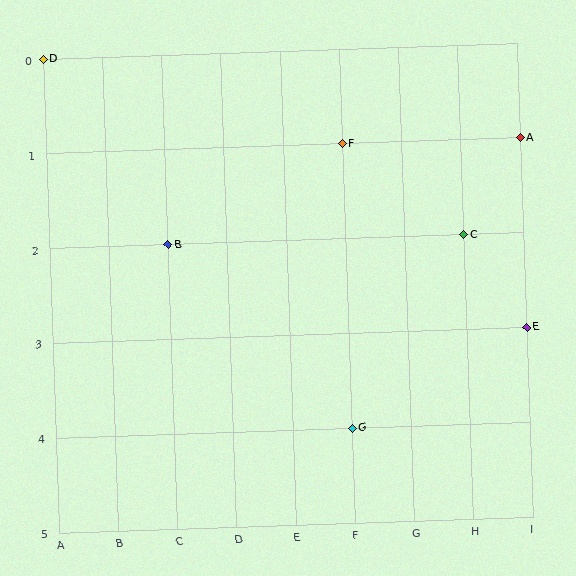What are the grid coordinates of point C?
Point C is at grid coordinates (H, 2).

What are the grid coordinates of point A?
Point A is at grid coordinates (I, 1).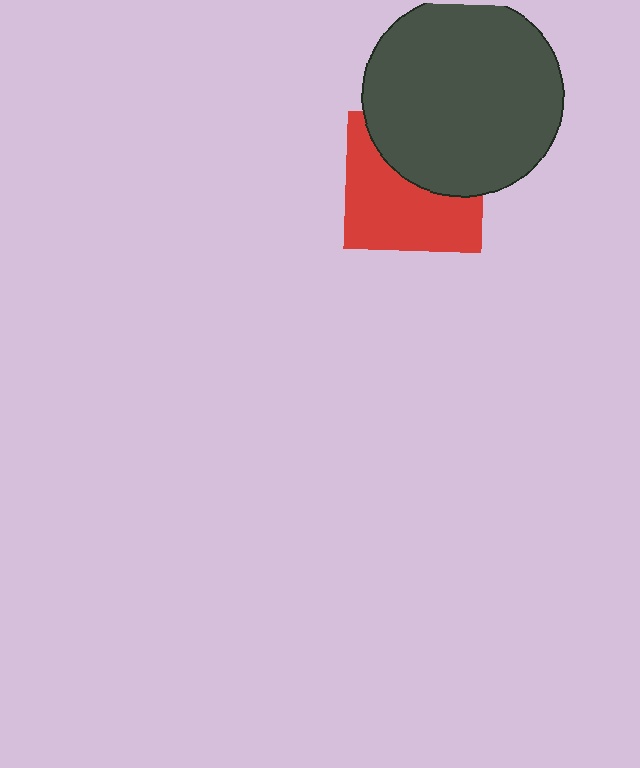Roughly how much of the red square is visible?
About half of it is visible (roughly 57%).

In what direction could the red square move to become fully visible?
The red square could move down. That would shift it out from behind the dark gray circle entirely.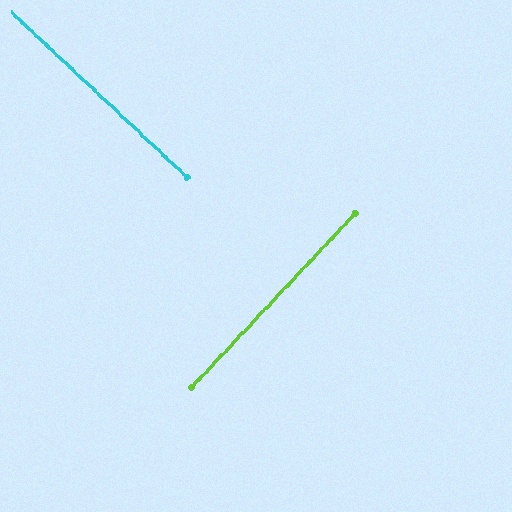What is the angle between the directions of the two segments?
Approximately 90 degrees.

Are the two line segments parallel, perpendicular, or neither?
Perpendicular — they meet at approximately 90°.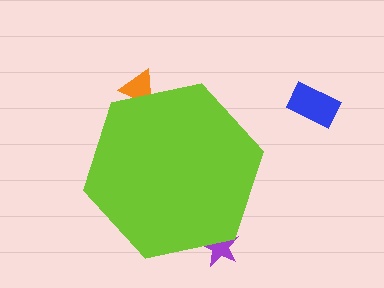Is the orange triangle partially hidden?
Yes, the orange triangle is partially hidden behind the lime hexagon.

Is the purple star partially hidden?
Yes, the purple star is partially hidden behind the lime hexagon.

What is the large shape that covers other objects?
A lime hexagon.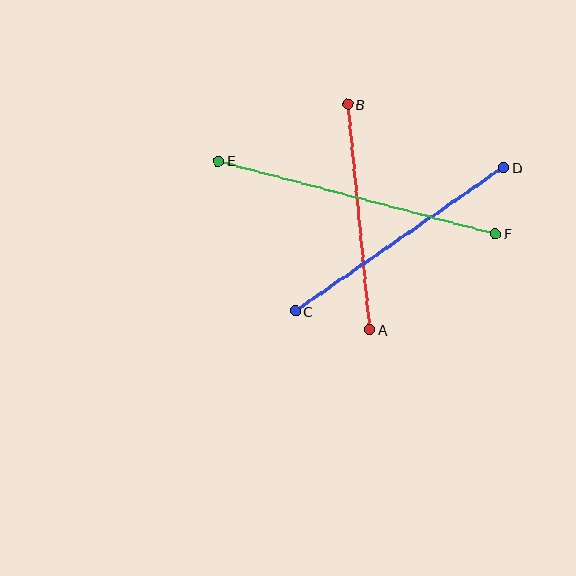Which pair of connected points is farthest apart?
Points E and F are farthest apart.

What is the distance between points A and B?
The distance is approximately 227 pixels.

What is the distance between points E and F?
The distance is approximately 286 pixels.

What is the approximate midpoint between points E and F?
The midpoint is at approximately (357, 197) pixels.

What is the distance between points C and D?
The distance is approximately 253 pixels.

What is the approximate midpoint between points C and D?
The midpoint is at approximately (399, 239) pixels.